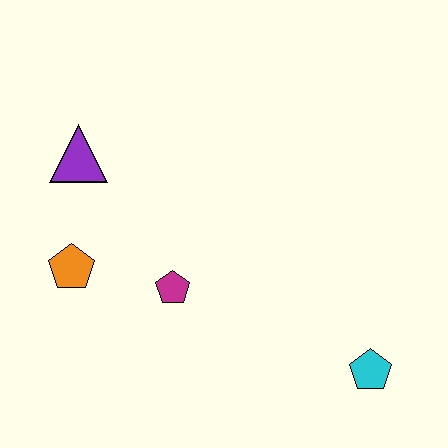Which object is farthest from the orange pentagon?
The cyan pentagon is farthest from the orange pentagon.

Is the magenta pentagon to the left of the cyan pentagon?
Yes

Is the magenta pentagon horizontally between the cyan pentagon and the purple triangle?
Yes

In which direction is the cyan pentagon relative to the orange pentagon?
The cyan pentagon is to the right of the orange pentagon.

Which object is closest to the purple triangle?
The orange pentagon is closest to the purple triangle.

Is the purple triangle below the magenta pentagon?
No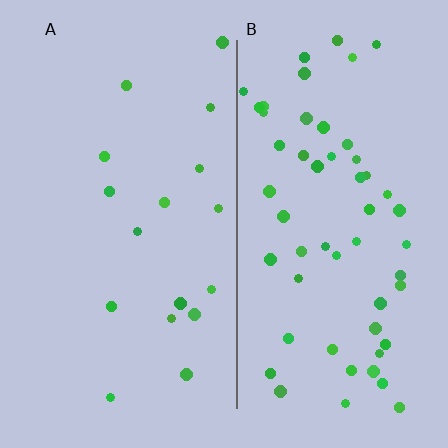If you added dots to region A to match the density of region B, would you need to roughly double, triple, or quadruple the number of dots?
Approximately triple.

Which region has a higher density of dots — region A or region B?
B (the right).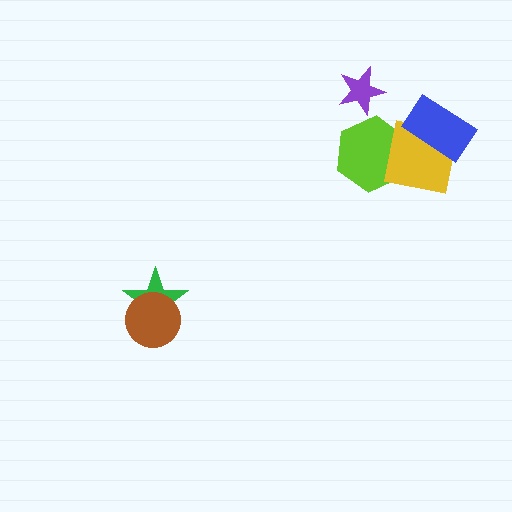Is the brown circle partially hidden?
No, no other shape covers it.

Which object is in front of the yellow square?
The blue rectangle is in front of the yellow square.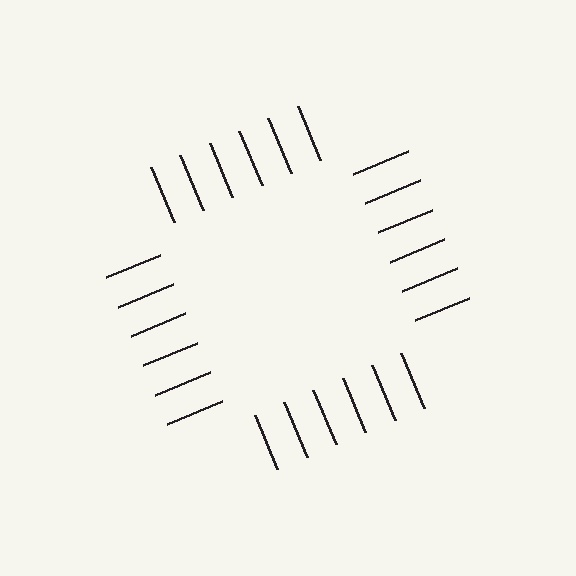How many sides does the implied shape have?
4 sides — the line-ends trace a square.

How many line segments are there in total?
24 — 6 along each of the 4 edges.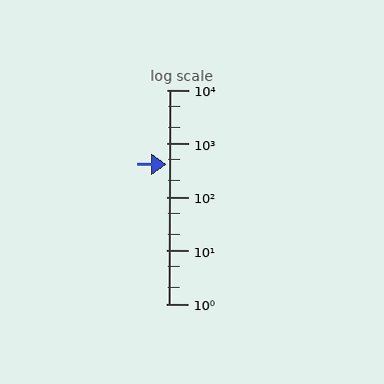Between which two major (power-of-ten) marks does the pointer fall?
The pointer is between 100 and 1000.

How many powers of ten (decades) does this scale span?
The scale spans 4 decades, from 1 to 10000.